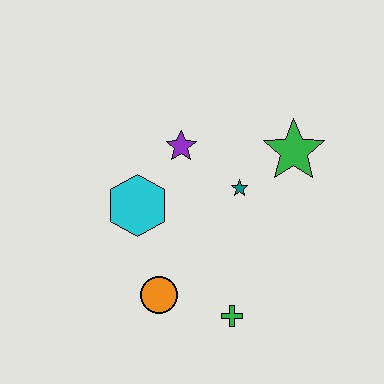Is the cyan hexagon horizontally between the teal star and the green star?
No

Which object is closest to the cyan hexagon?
The purple star is closest to the cyan hexagon.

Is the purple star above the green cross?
Yes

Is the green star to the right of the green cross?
Yes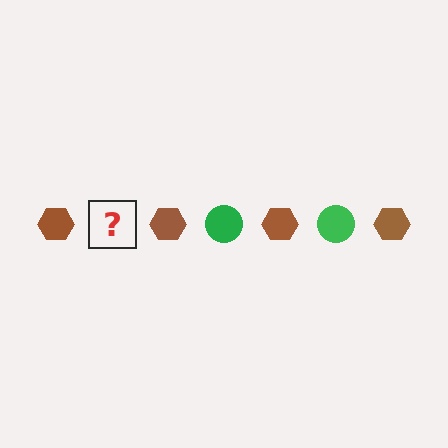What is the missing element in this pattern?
The missing element is a green circle.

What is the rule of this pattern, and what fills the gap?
The rule is that the pattern alternates between brown hexagon and green circle. The gap should be filled with a green circle.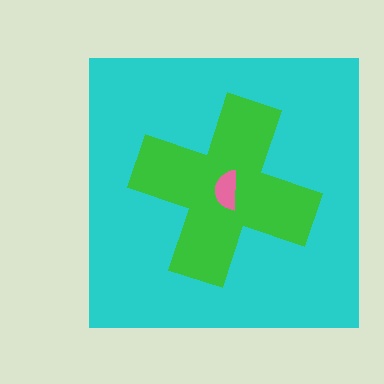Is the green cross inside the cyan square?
Yes.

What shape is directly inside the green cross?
The pink semicircle.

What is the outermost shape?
The cyan square.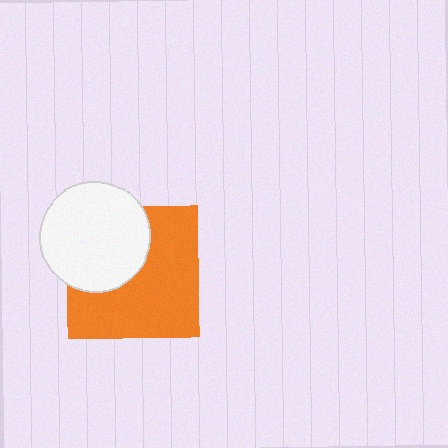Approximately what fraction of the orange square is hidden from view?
Roughly 37% of the orange square is hidden behind the white circle.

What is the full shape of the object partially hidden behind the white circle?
The partially hidden object is an orange square.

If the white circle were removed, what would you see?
You would see the complete orange square.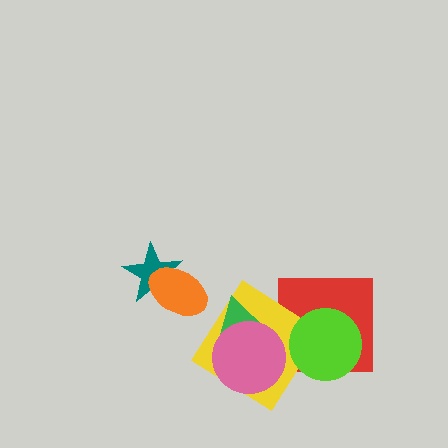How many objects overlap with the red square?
2 objects overlap with the red square.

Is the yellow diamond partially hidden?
Yes, it is partially covered by another shape.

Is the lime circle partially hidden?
No, no other shape covers it.